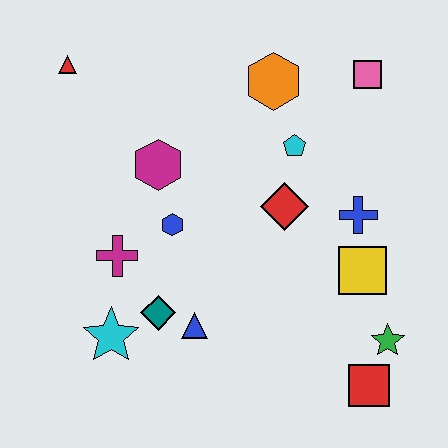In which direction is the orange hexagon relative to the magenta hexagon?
The orange hexagon is to the right of the magenta hexagon.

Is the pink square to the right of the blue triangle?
Yes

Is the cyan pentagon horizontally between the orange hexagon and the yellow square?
Yes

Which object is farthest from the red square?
The red triangle is farthest from the red square.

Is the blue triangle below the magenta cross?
Yes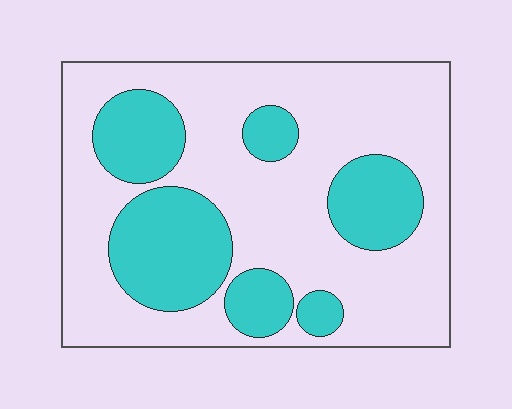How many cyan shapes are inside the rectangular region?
6.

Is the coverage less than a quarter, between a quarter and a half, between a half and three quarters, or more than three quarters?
Between a quarter and a half.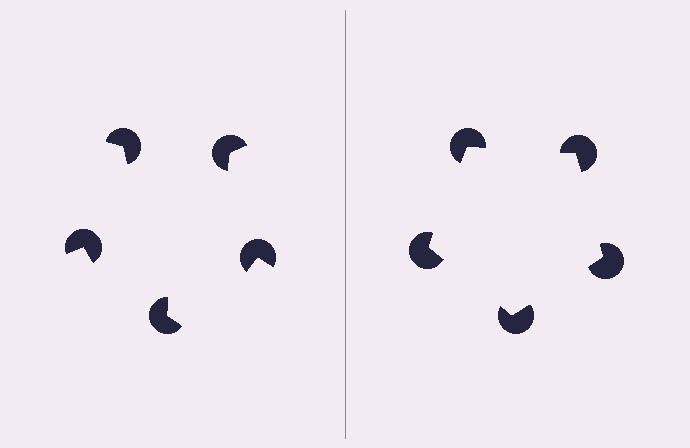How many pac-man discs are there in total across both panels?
10 — 5 on each side.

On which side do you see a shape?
An illusory pentagon appears on the right side. On the left side the wedge cuts are rotated, so no coherent shape forms.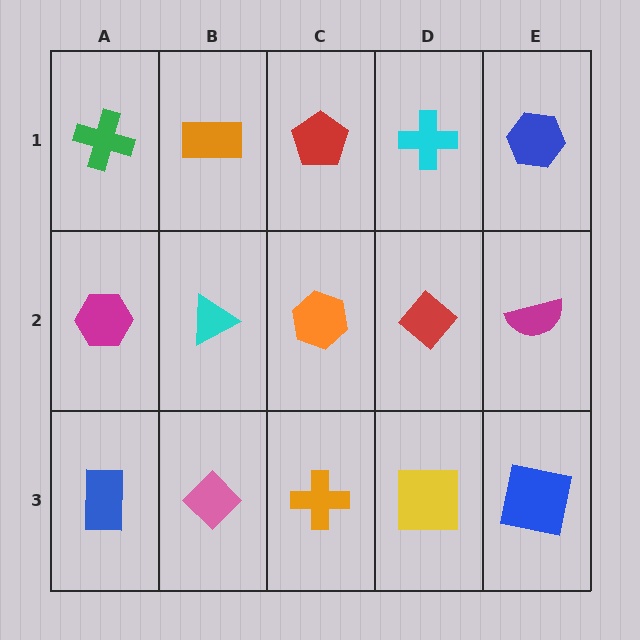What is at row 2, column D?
A red diamond.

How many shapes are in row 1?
5 shapes.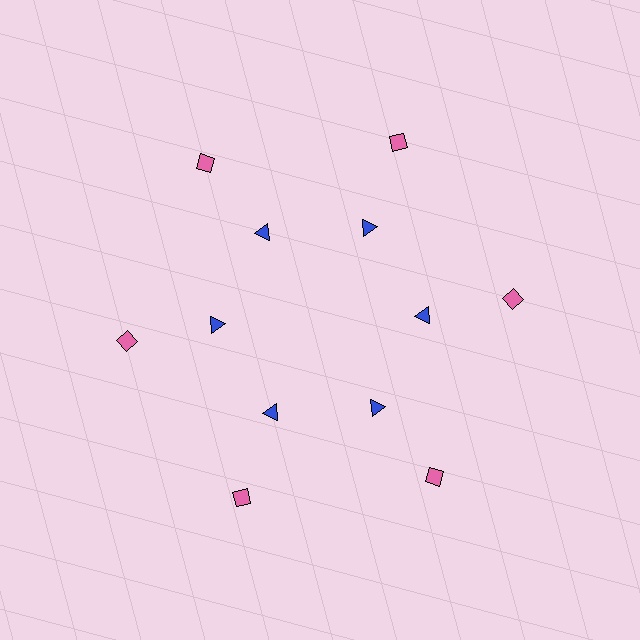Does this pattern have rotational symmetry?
Yes, this pattern has 6-fold rotational symmetry. It looks the same after rotating 60 degrees around the center.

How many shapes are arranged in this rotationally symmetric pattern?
There are 12 shapes, arranged in 6 groups of 2.